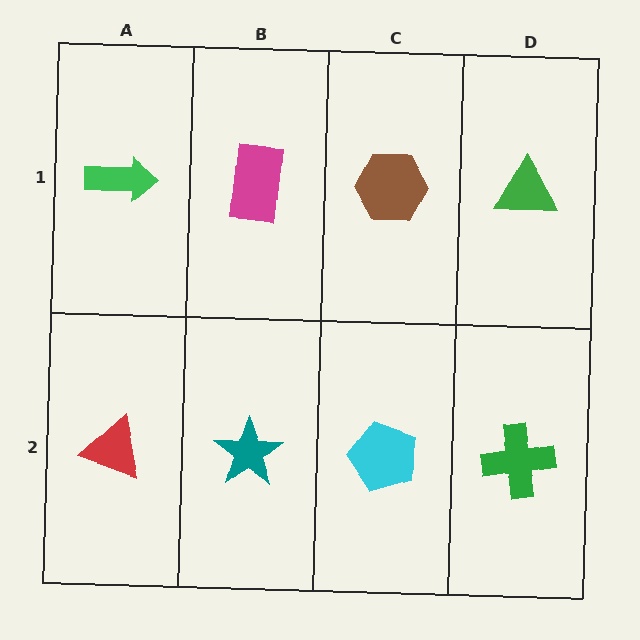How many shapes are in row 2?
4 shapes.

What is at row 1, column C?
A brown hexagon.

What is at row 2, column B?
A teal star.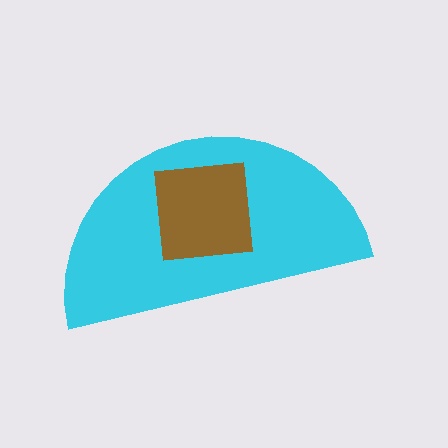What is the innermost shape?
The brown square.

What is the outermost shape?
The cyan semicircle.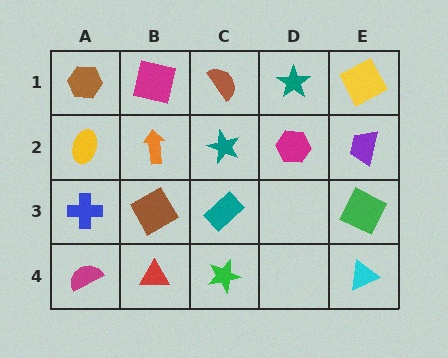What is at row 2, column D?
A magenta hexagon.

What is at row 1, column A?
A brown hexagon.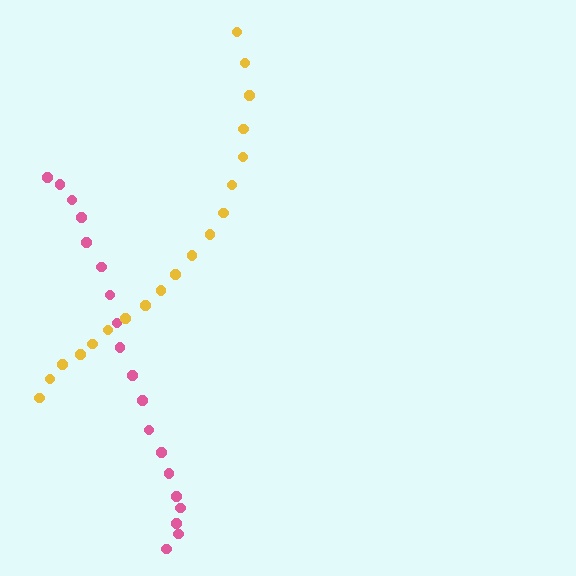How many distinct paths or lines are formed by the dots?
There are 2 distinct paths.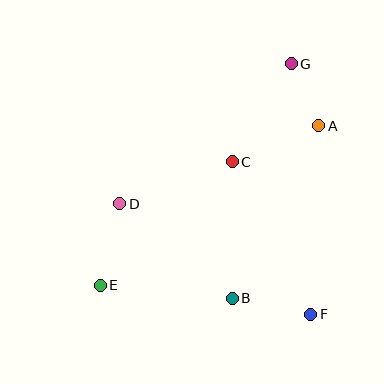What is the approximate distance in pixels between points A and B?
The distance between A and B is approximately 193 pixels.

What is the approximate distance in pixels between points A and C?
The distance between A and C is approximately 94 pixels.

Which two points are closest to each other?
Points A and G are closest to each other.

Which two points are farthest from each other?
Points E and G are farthest from each other.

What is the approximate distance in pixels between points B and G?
The distance between B and G is approximately 242 pixels.